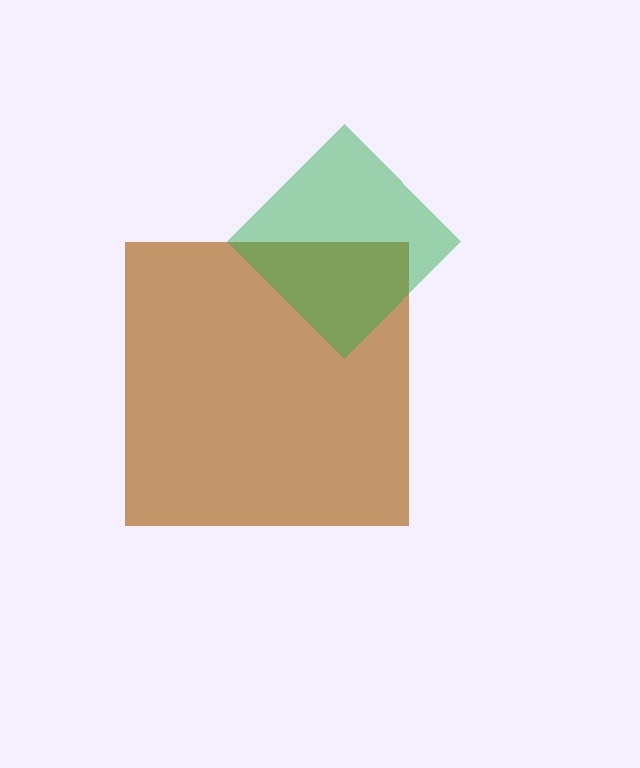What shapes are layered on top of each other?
The layered shapes are: a brown square, a green diamond.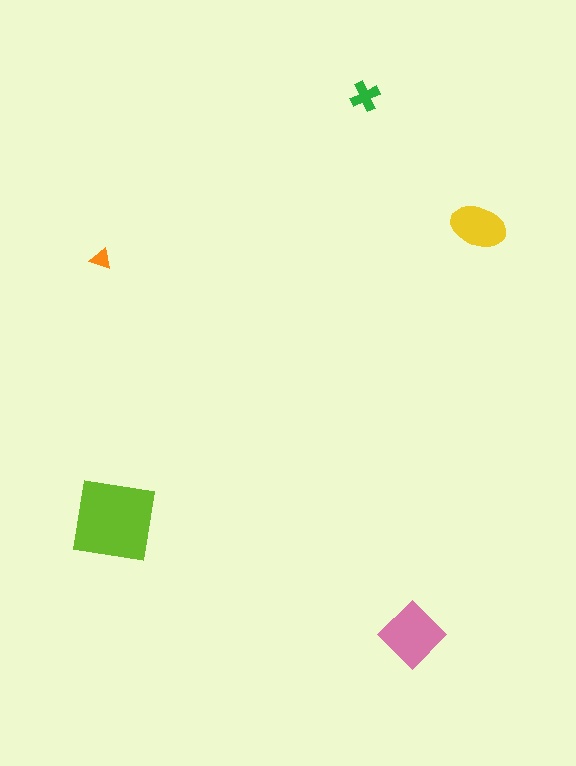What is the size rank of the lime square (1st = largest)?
1st.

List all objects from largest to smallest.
The lime square, the pink diamond, the yellow ellipse, the green cross, the orange triangle.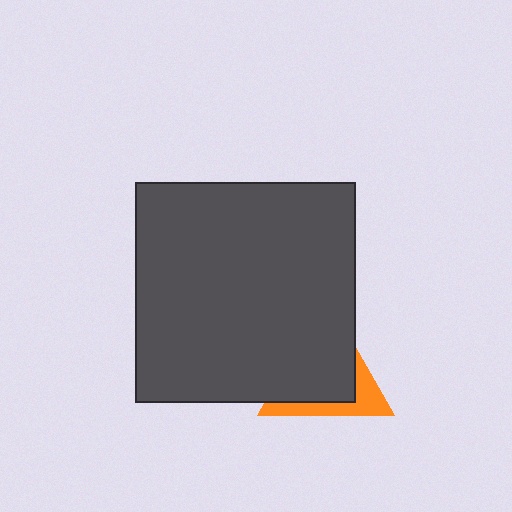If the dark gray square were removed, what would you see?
You would see the complete orange triangle.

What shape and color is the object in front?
The object in front is a dark gray square.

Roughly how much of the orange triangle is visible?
A small part of it is visible (roughly 30%).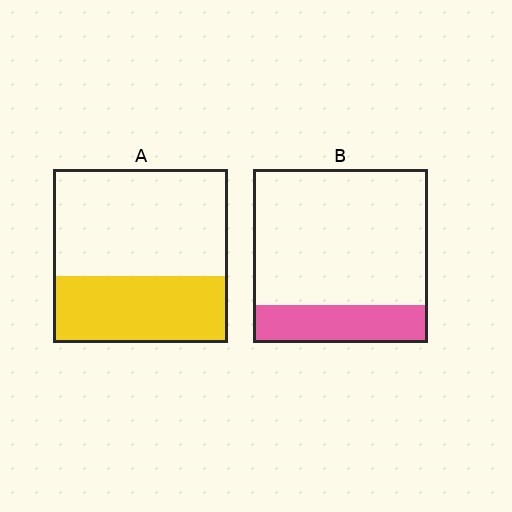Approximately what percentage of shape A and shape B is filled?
A is approximately 40% and B is approximately 20%.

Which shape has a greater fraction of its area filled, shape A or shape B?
Shape A.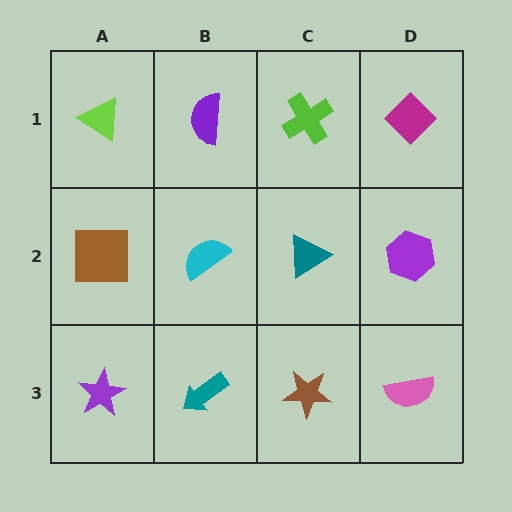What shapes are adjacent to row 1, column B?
A cyan semicircle (row 2, column B), a lime triangle (row 1, column A), a lime cross (row 1, column C).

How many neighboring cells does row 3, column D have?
2.